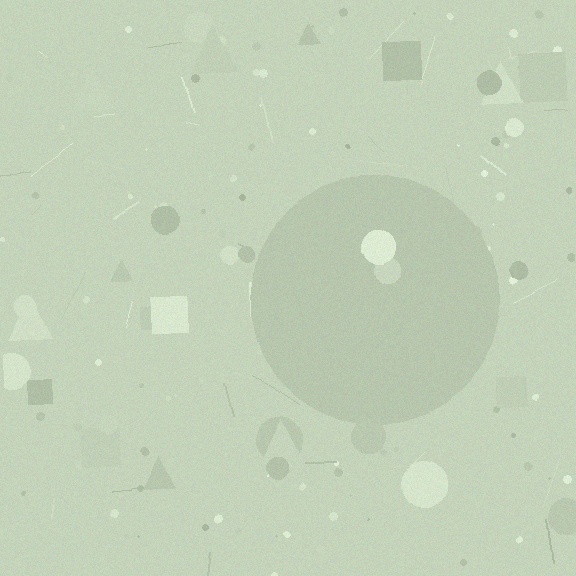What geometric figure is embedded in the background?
A circle is embedded in the background.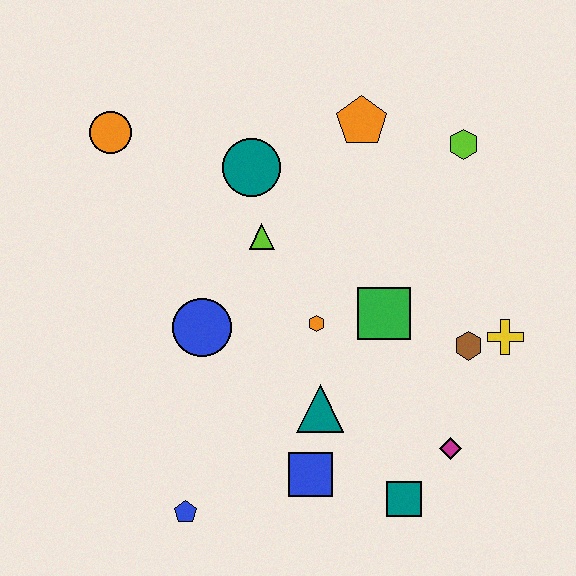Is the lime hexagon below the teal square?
No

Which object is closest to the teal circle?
The lime triangle is closest to the teal circle.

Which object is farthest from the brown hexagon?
The orange circle is farthest from the brown hexagon.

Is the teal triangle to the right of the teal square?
No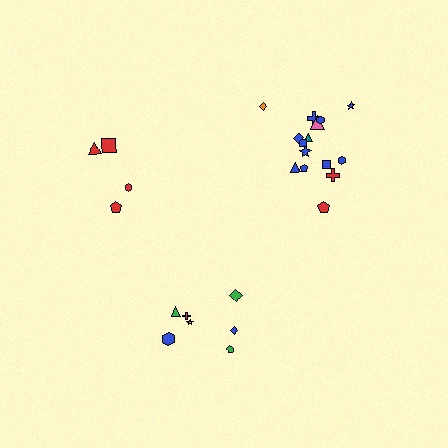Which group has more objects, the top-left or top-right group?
The top-right group.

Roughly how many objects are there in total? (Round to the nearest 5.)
Roughly 25 objects in total.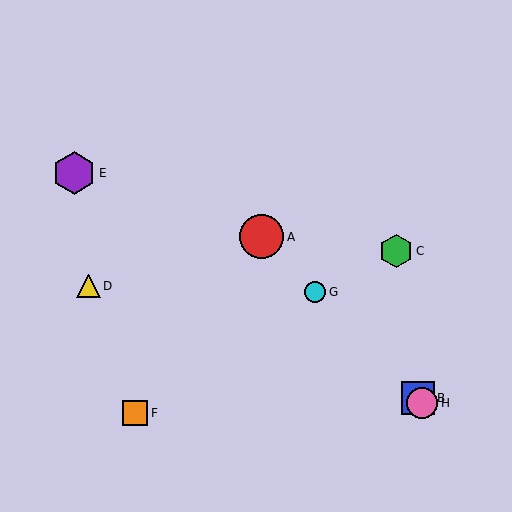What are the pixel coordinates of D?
Object D is at (88, 286).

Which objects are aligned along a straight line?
Objects A, B, G, H are aligned along a straight line.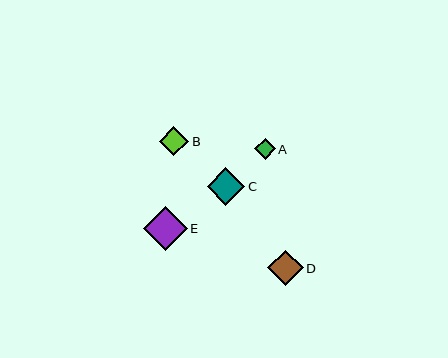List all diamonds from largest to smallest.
From largest to smallest: E, C, D, B, A.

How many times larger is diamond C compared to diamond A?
Diamond C is approximately 1.8 times the size of diamond A.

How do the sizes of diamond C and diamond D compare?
Diamond C and diamond D are approximately the same size.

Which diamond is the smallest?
Diamond A is the smallest with a size of approximately 20 pixels.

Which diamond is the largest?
Diamond E is the largest with a size of approximately 44 pixels.